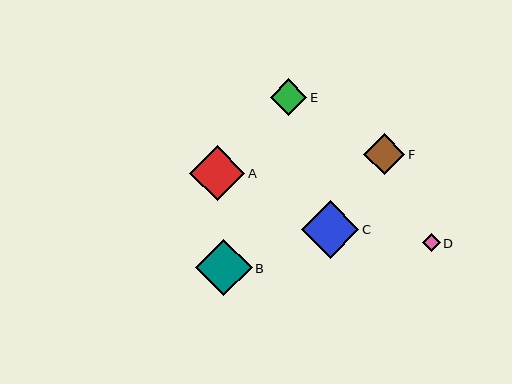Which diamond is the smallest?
Diamond D is the smallest with a size of approximately 18 pixels.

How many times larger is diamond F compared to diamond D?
Diamond F is approximately 2.3 times the size of diamond D.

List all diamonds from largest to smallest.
From largest to smallest: C, B, A, F, E, D.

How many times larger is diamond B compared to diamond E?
Diamond B is approximately 1.6 times the size of diamond E.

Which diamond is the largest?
Diamond C is the largest with a size of approximately 58 pixels.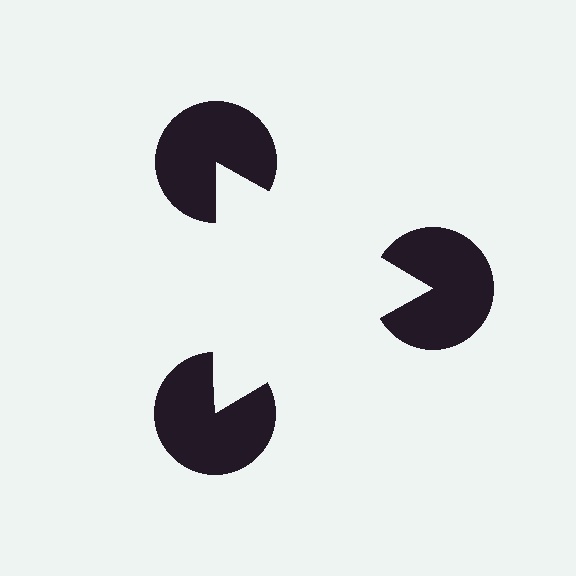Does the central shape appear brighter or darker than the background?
It typically appears slightly brighter than the background, even though no actual brightness change is drawn.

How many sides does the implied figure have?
3 sides.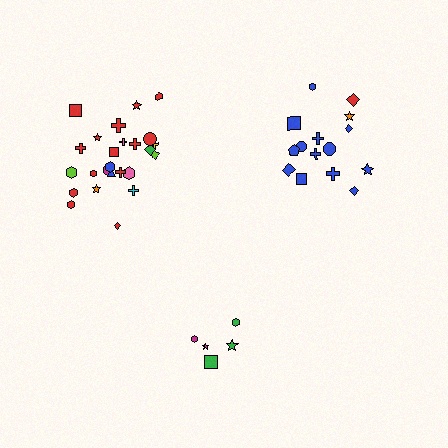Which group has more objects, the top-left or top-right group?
The top-left group.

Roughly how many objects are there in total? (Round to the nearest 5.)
Roughly 45 objects in total.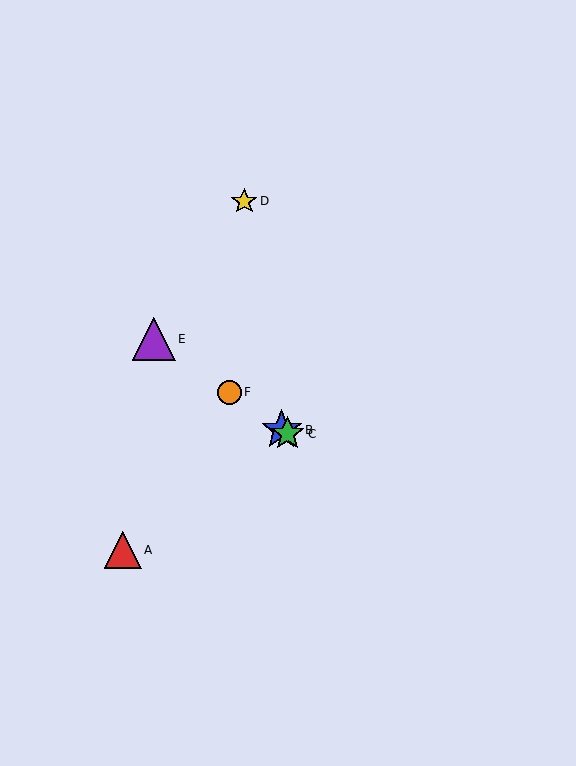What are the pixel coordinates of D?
Object D is at (244, 201).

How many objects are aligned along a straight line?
4 objects (B, C, E, F) are aligned along a straight line.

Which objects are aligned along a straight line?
Objects B, C, E, F are aligned along a straight line.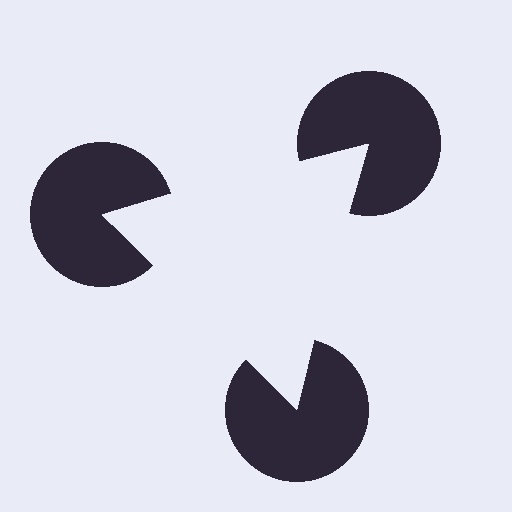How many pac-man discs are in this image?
There are 3 — one at each vertex of the illusory triangle.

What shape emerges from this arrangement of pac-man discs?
An illusory triangle — its edges are inferred from the aligned wedge cuts in the pac-man discs, not physically drawn.